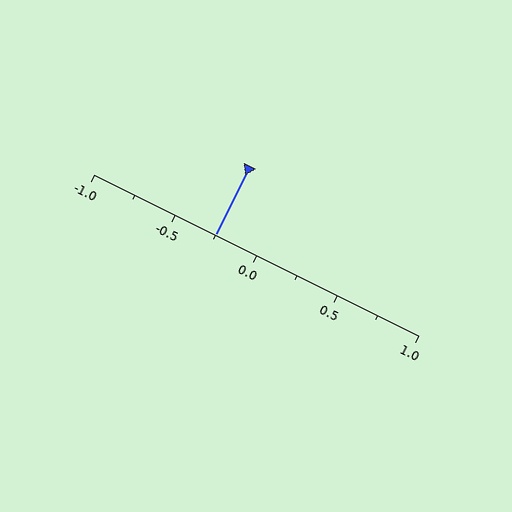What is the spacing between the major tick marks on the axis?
The major ticks are spaced 0.5 apart.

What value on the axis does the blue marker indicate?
The marker indicates approximately -0.25.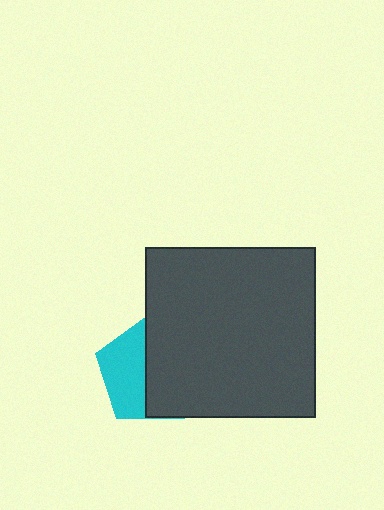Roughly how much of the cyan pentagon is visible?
A small part of it is visible (roughly 45%).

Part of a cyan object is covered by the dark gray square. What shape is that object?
It is a pentagon.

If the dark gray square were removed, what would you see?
You would see the complete cyan pentagon.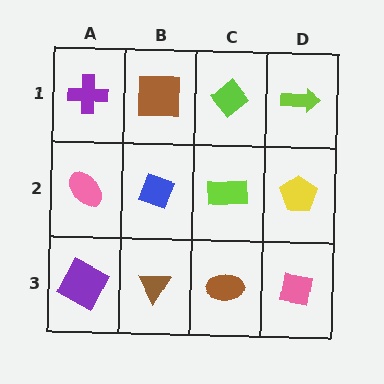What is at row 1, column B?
A brown square.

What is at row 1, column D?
A lime arrow.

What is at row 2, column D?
A yellow pentagon.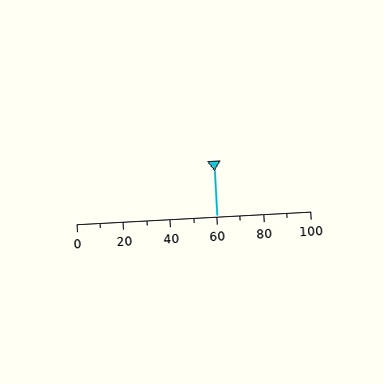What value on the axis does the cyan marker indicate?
The marker indicates approximately 60.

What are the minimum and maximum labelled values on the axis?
The axis runs from 0 to 100.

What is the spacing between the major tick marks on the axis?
The major ticks are spaced 20 apart.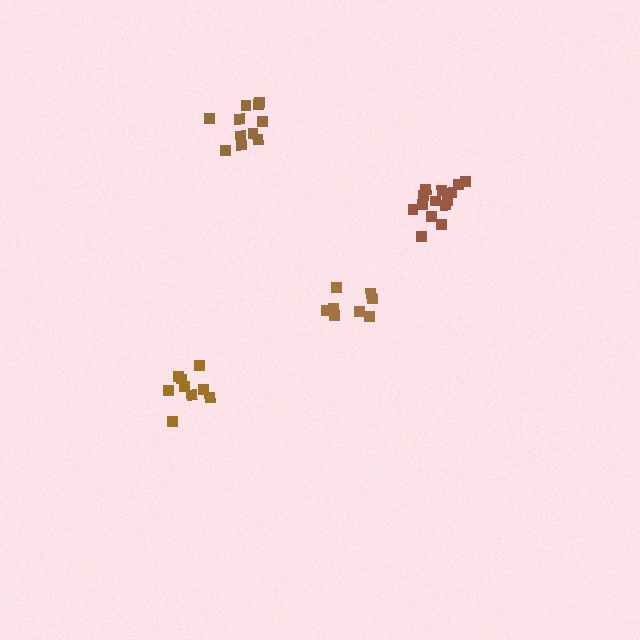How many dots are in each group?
Group 1: 14 dots, Group 2: 8 dots, Group 3: 9 dots, Group 4: 11 dots (42 total).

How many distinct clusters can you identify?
There are 4 distinct clusters.